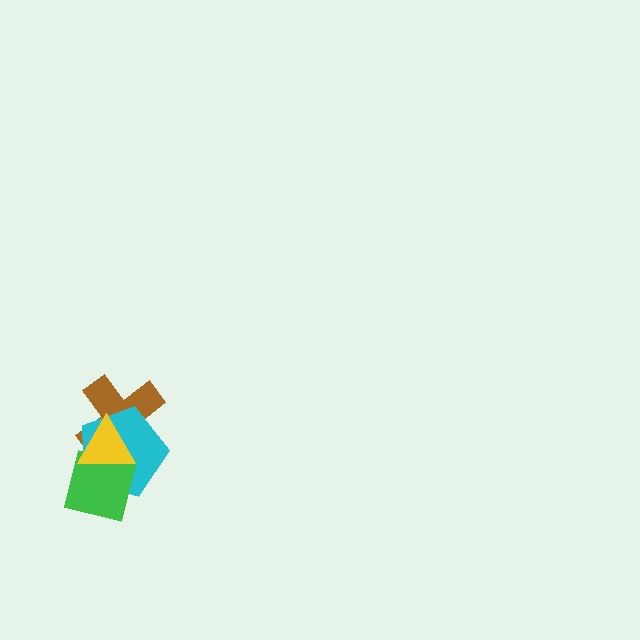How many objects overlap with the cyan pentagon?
3 objects overlap with the cyan pentagon.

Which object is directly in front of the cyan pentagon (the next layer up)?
The green square is directly in front of the cyan pentagon.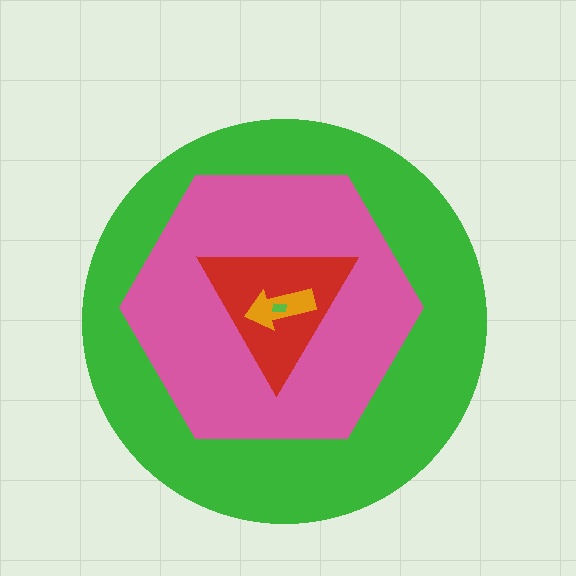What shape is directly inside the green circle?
The pink hexagon.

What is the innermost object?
The lime rectangle.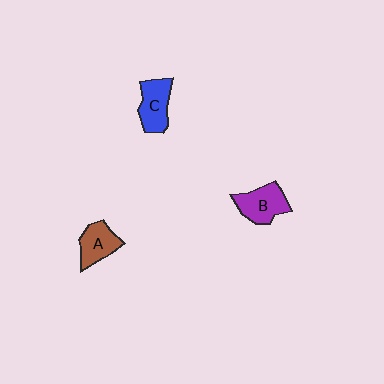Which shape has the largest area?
Shape B (purple).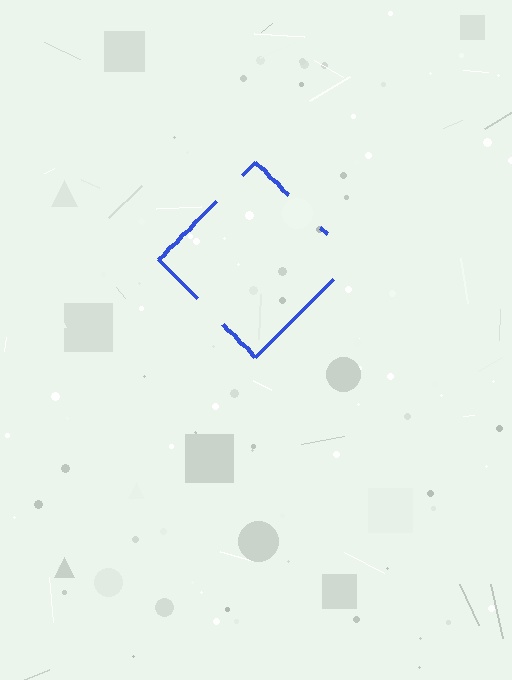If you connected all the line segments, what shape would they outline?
They would outline a diamond.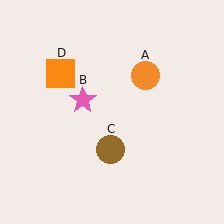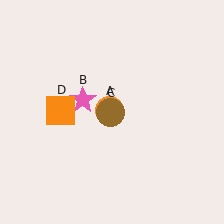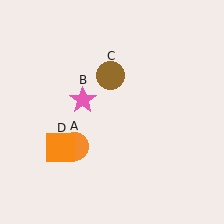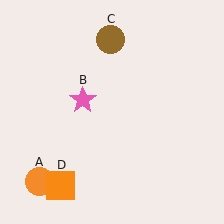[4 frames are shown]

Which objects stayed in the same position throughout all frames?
Pink star (object B) remained stationary.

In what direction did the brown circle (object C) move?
The brown circle (object C) moved up.